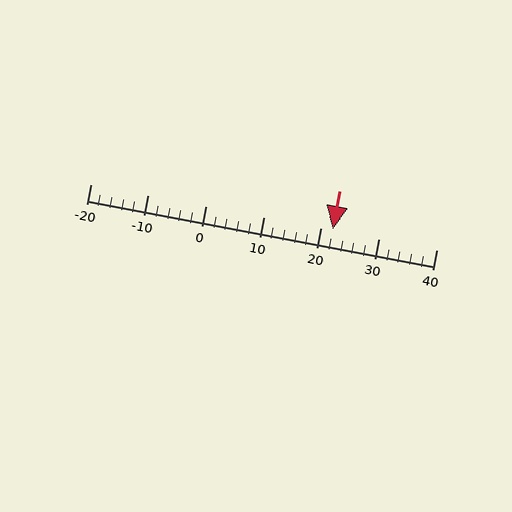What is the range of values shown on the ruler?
The ruler shows values from -20 to 40.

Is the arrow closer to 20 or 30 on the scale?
The arrow is closer to 20.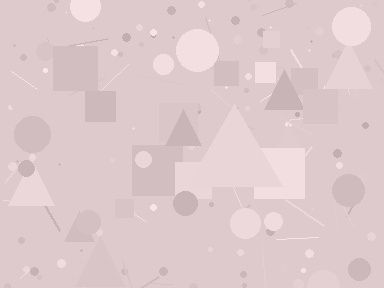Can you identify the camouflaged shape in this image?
The camouflaged shape is a triangle.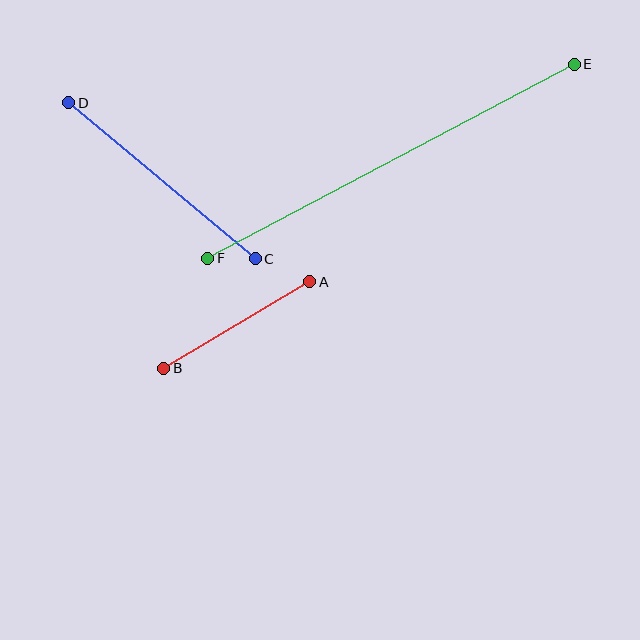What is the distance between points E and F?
The distance is approximately 415 pixels.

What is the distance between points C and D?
The distance is approximately 243 pixels.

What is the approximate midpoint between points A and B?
The midpoint is at approximately (237, 325) pixels.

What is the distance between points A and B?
The distance is approximately 170 pixels.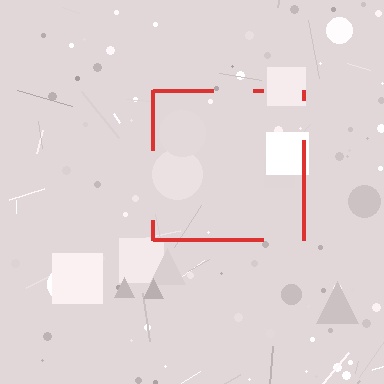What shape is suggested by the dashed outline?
The dashed outline suggests a square.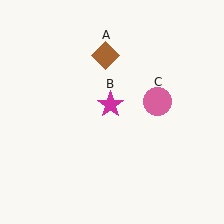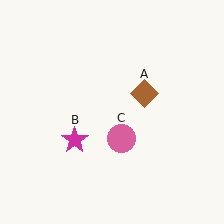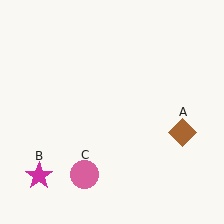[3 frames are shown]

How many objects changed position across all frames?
3 objects changed position: brown diamond (object A), magenta star (object B), pink circle (object C).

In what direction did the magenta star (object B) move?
The magenta star (object B) moved down and to the left.